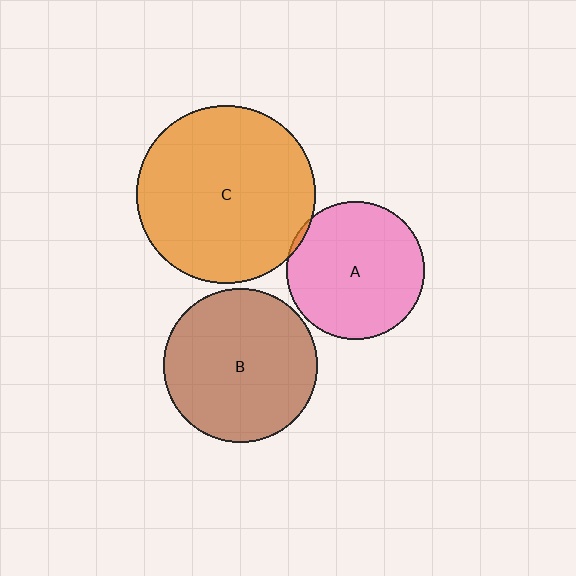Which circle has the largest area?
Circle C (orange).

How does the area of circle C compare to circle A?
Approximately 1.7 times.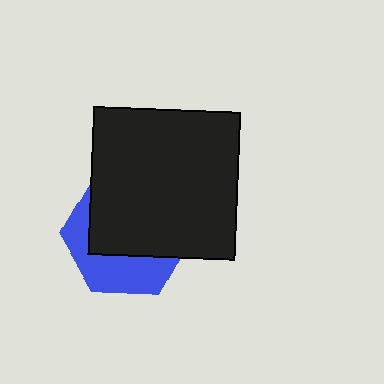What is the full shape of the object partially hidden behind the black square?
The partially hidden object is a blue hexagon.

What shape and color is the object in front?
The object in front is a black square.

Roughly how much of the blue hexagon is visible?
A small part of it is visible (roughly 37%).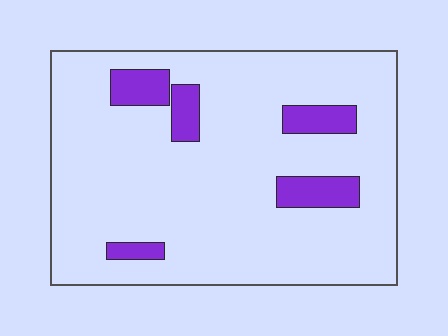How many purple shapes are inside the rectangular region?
5.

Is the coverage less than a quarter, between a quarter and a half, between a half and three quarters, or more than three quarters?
Less than a quarter.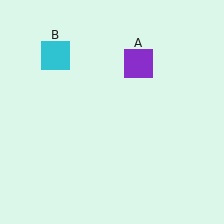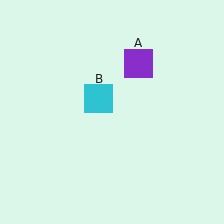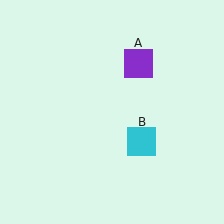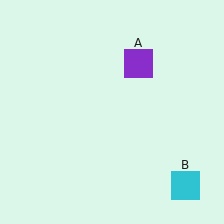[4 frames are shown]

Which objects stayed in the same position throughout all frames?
Purple square (object A) remained stationary.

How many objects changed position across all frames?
1 object changed position: cyan square (object B).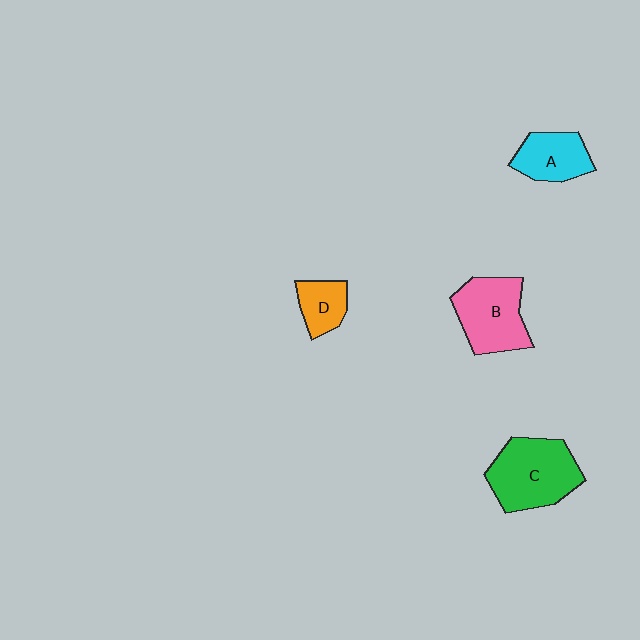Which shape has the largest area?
Shape C (green).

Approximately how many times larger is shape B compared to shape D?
Approximately 2.0 times.